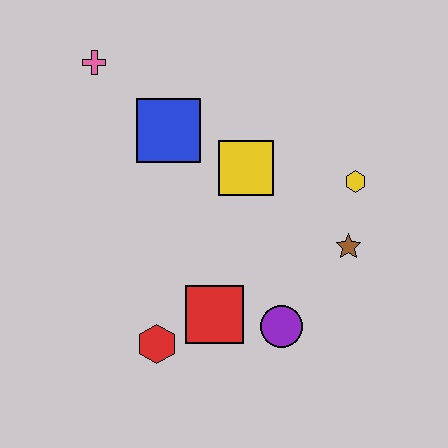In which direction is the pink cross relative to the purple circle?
The pink cross is above the purple circle.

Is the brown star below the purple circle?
No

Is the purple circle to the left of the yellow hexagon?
Yes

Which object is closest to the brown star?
The yellow hexagon is closest to the brown star.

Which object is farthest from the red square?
The pink cross is farthest from the red square.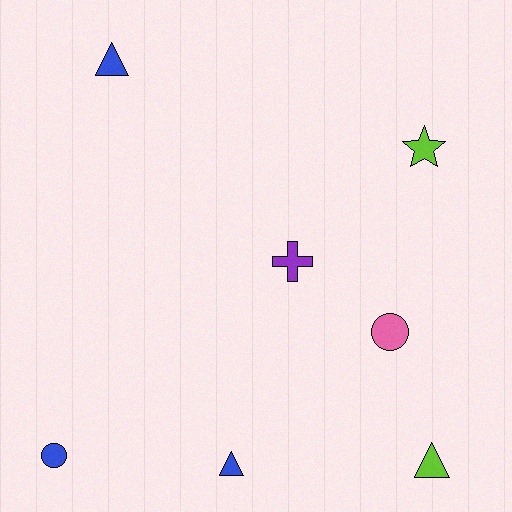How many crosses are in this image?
There is 1 cross.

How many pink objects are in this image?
There is 1 pink object.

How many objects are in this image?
There are 7 objects.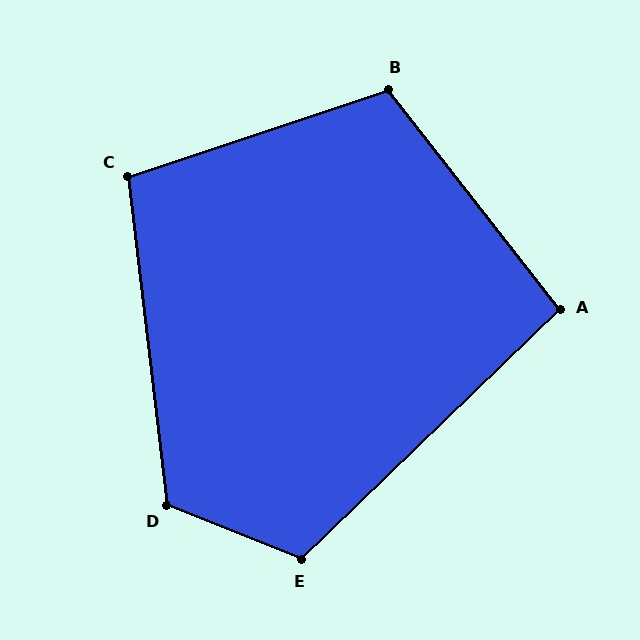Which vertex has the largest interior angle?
D, at approximately 119 degrees.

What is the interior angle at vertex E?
Approximately 114 degrees (obtuse).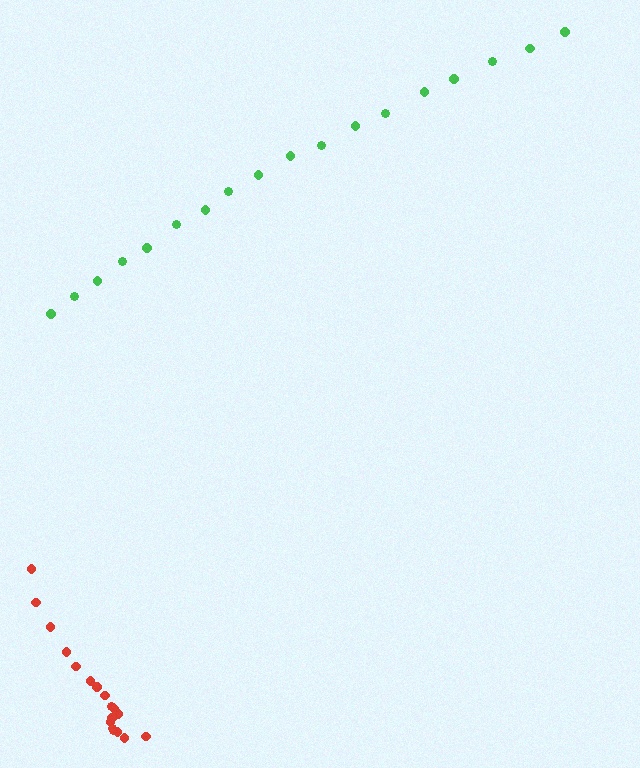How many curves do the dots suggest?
There are 2 distinct paths.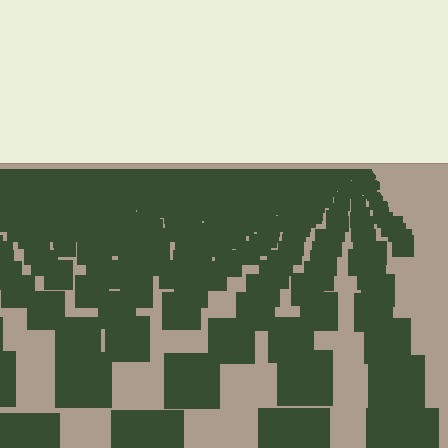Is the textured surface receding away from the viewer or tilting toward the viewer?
The surface is receding away from the viewer. Texture elements get smaller and denser toward the top.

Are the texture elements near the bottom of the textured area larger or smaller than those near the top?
Larger. Near the bottom, elements are closer to the viewer and appear at a bigger on-screen size.